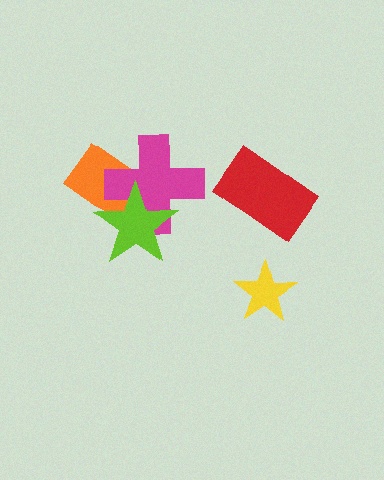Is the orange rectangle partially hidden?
Yes, it is partially covered by another shape.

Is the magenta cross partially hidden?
Yes, it is partially covered by another shape.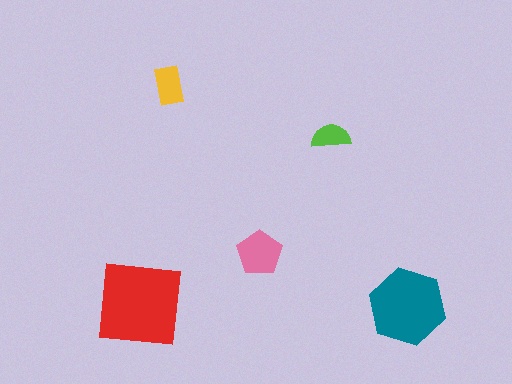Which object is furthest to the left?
The red square is leftmost.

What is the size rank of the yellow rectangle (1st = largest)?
4th.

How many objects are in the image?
There are 5 objects in the image.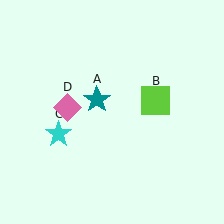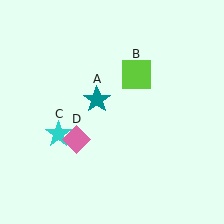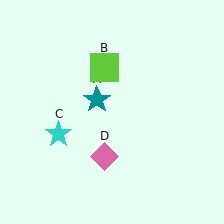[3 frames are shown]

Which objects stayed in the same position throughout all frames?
Teal star (object A) and cyan star (object C) remained stationary.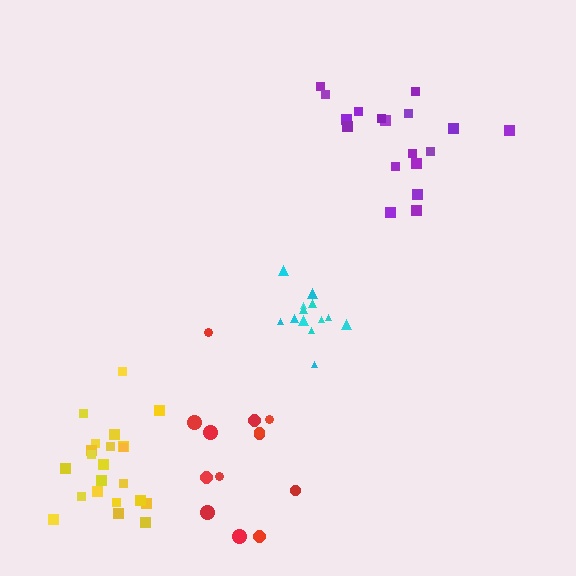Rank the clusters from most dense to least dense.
cyan, yellow, purple, red.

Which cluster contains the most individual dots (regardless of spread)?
Yellow (22).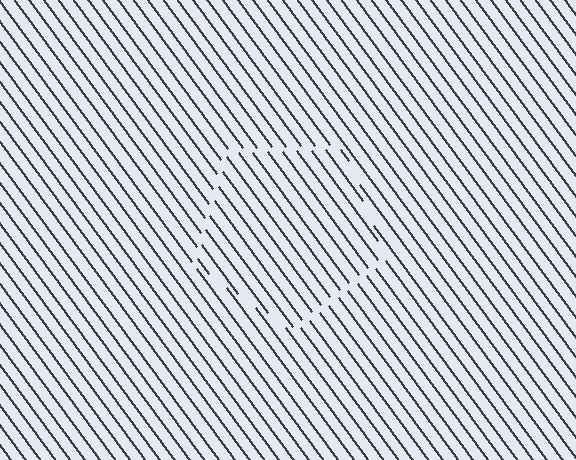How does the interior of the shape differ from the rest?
The interior of the shape contains the same grating, shifted by half a period — the contour is defined by the phase discontinuity where line-ends from the inner and outer gratings abut.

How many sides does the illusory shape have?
5 sides — the line-ends trace a pentagon.